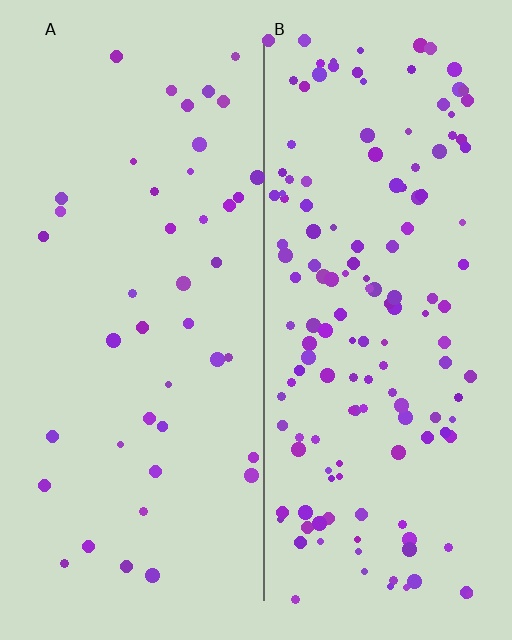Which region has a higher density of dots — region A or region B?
B (the right).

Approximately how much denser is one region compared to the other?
Approximately 3.4× — region B over region A.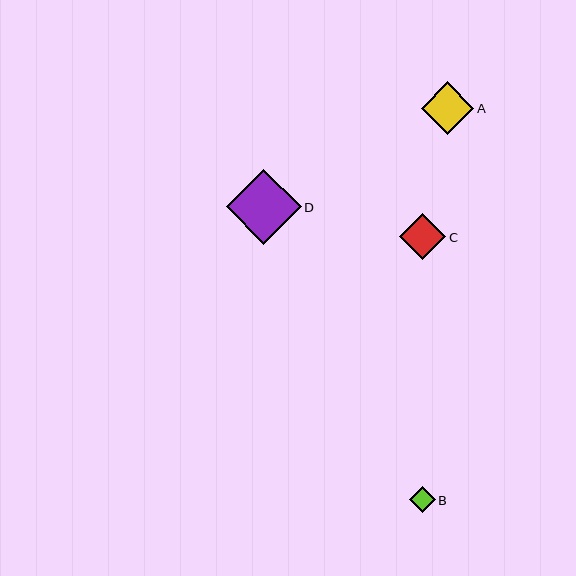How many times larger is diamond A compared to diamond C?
Diamond A is approximately 1.1 times the size of diamond C.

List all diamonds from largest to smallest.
From largest to smallest: D, A, C, B.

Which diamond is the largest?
Diamond D is the largest with a size of approximately 75 pixels.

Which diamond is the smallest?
Diamond B is the smallest with a size of approximately 26 pixels.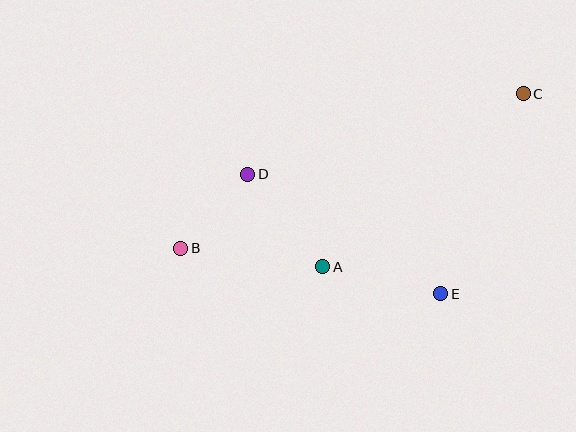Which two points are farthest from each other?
Points B and C are farthest from each other.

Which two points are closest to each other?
Points B and D are closest to each other.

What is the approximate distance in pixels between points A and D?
The distance between A and D is approximately 119 pixels.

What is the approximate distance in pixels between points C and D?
The distance between C and D is approximately 287 pixels.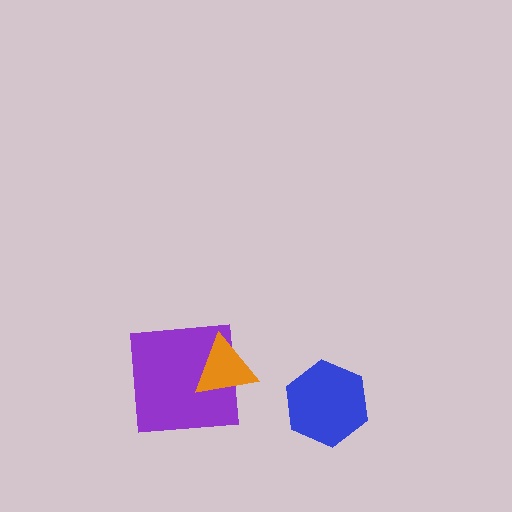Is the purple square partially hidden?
Yes, it is partially covered by another shape.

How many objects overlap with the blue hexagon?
0 objects overlap with the blue hexagon.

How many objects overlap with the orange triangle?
1 object overlaps with the orange triangle.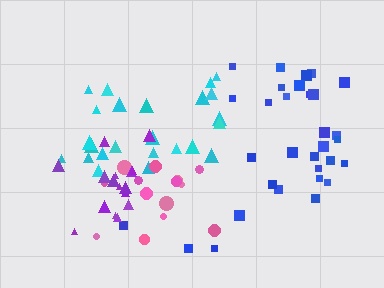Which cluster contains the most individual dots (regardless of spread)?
Blue (31).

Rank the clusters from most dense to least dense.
pink, purple, blue, cyan.